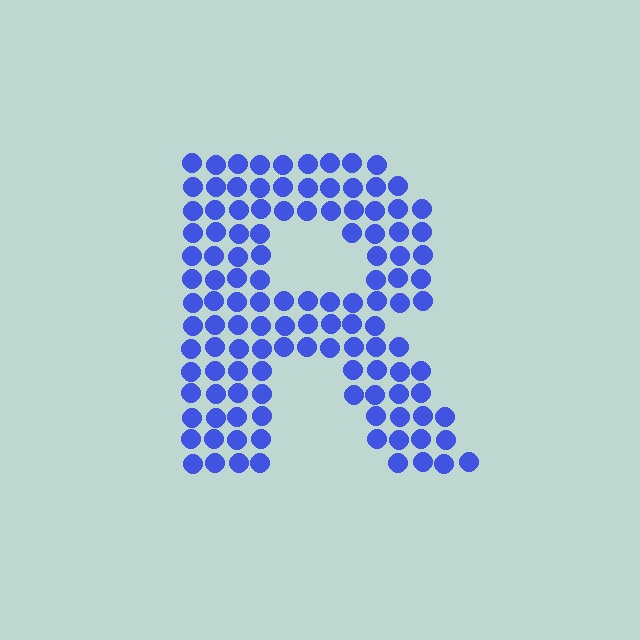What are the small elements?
The small elements are circles.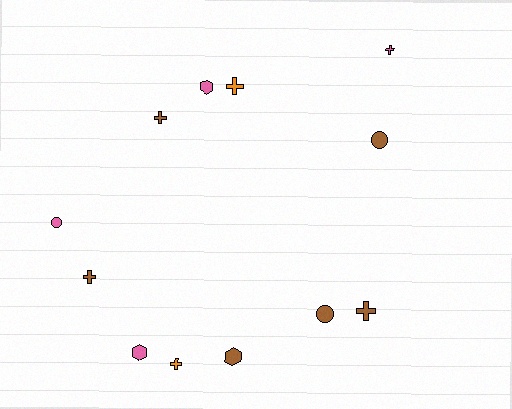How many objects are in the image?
There are 12 objects.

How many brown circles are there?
There are 2 brown circles.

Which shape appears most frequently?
Cross, with 6 objects.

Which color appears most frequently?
Brown, with 6 objects.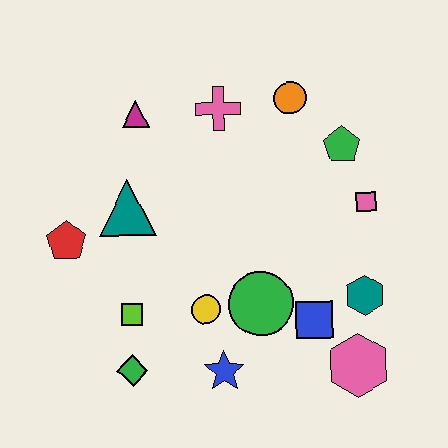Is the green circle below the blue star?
No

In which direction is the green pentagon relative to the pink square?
The green pentagon is above the pink square.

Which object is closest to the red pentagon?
The teal triangle is closest to the red pentagon.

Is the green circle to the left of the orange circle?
Yes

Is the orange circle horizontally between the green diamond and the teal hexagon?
Yes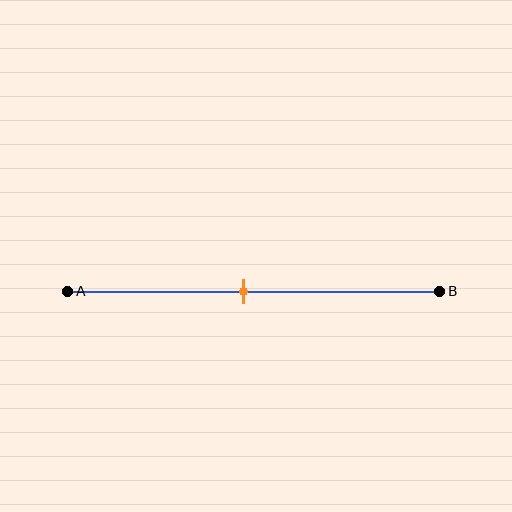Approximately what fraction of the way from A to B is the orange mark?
The orange mark is approximately 45% of the way from A to B.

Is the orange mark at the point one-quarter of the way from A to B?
No, the mark is at about 45% from A, not at the 25% one-quarter point.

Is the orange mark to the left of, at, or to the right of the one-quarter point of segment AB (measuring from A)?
The orange mark is to the right of the one-quarter point of segment AB.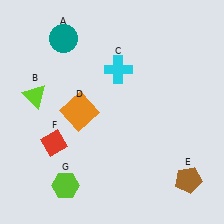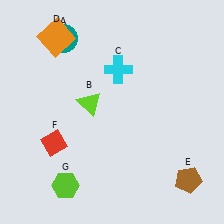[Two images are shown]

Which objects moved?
The objects that moved are: the lime triangle (B), the orange square (D).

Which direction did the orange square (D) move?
The orange square (D) moved up.